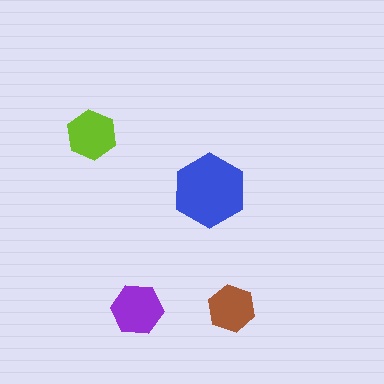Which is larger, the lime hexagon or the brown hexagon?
The lime one.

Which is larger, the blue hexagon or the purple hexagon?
The blue one.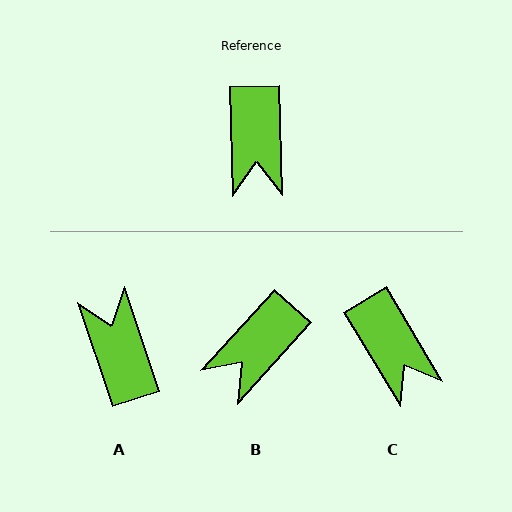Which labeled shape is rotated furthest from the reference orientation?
A, about 163 degrees away.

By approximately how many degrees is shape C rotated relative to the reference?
Approximately 30 degrees counter-clockwise.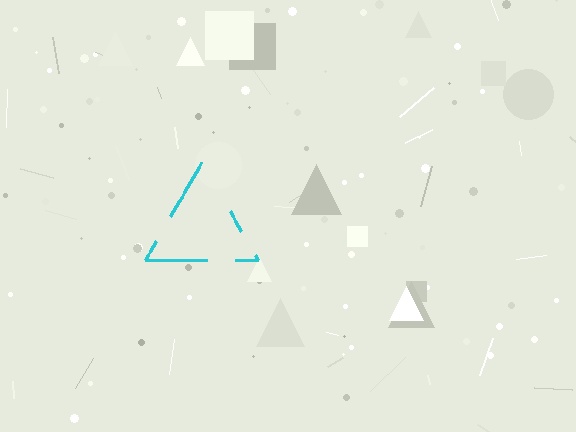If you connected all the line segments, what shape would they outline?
They would outline a triangle.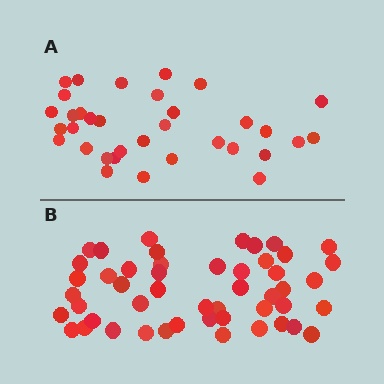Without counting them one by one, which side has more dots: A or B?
Region B (the bottom region) has more dots.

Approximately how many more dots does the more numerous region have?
Region B has approximately 15 more dots than region A.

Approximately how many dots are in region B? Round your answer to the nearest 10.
About 50 dots. (The exact count is 49, which rounds to 50.)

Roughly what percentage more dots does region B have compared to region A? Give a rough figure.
About 45% more.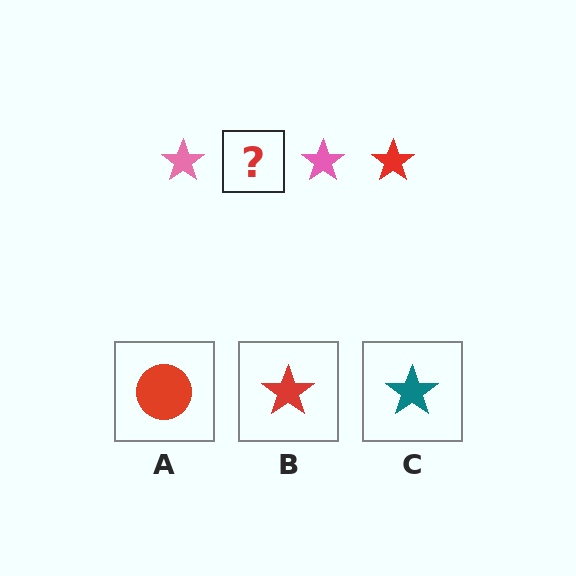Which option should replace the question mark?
Option B.